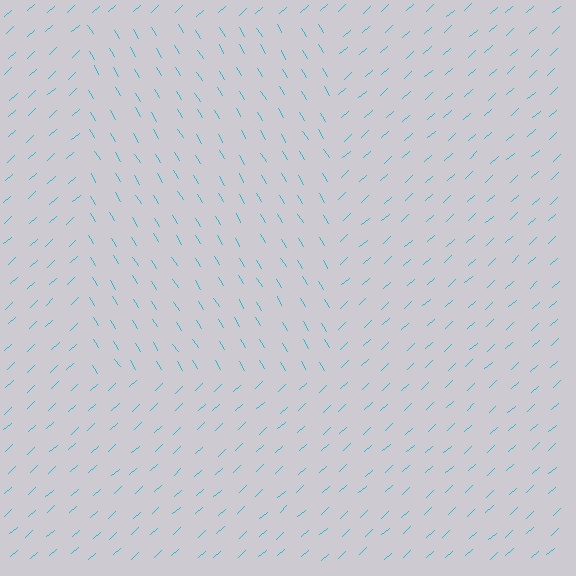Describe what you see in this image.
The image is filled with small cyan line segments. A rectangle region in the image has lines oriented differently from the surrounding lines, creating a visible texture boundary.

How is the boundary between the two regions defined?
The boundary is defined purely by a change in line orientation (approximately 79 degrees difference). All lines are the same color and thickness.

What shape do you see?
I see a rectangle.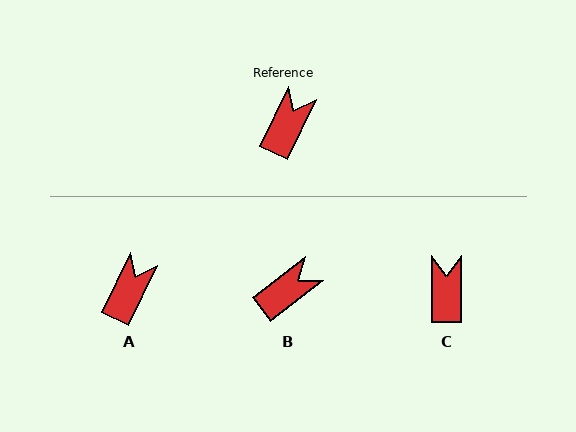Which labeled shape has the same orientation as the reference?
A.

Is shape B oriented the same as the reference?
No, it is off by about 28 degrees.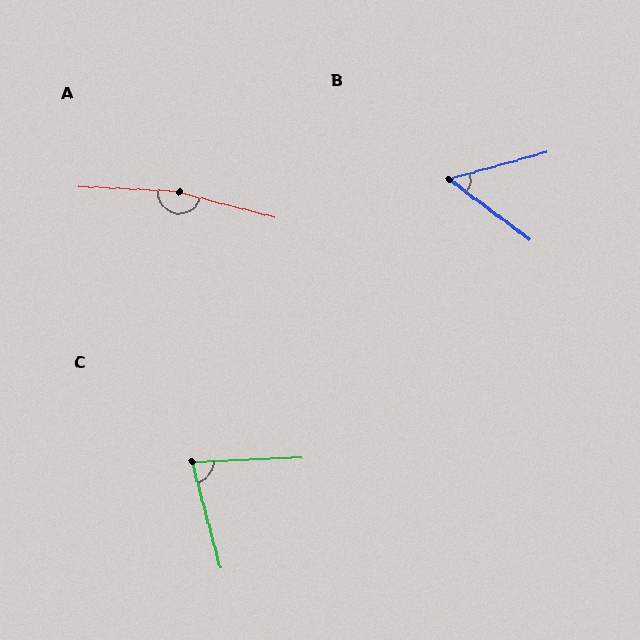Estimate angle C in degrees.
Approximately 77 degrees.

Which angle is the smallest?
B, at approximately 52 degrees.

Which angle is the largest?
A, at approximately 168 degrees.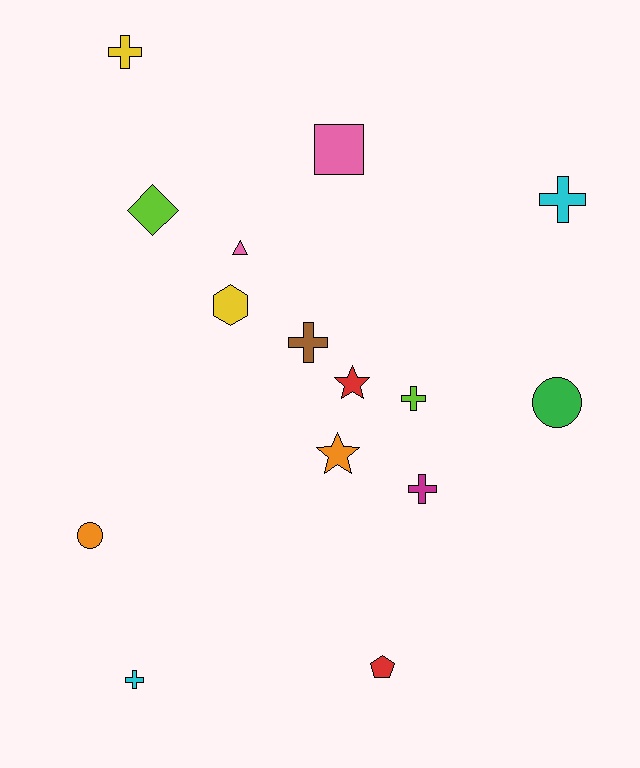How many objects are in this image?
There are 15 objects.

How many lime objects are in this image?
There are 2 lime objects.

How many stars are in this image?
There are 2 stars.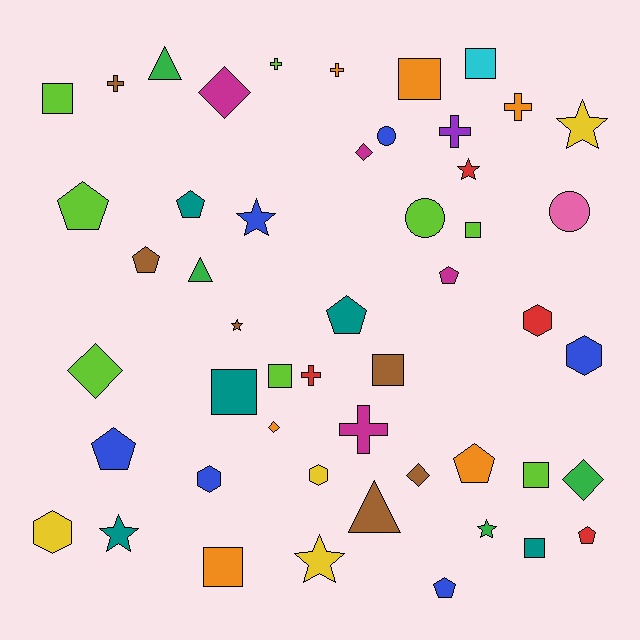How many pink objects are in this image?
There is 1 pink object.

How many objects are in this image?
There are 50 objects.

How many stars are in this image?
There are 7 stars.